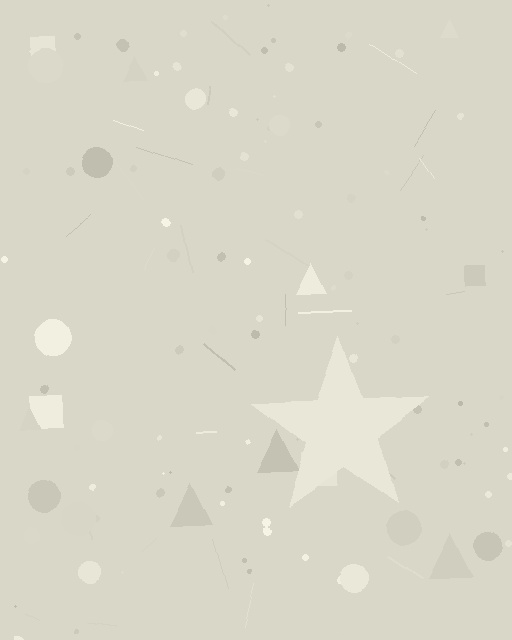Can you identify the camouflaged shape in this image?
The camouflaged shape is a star.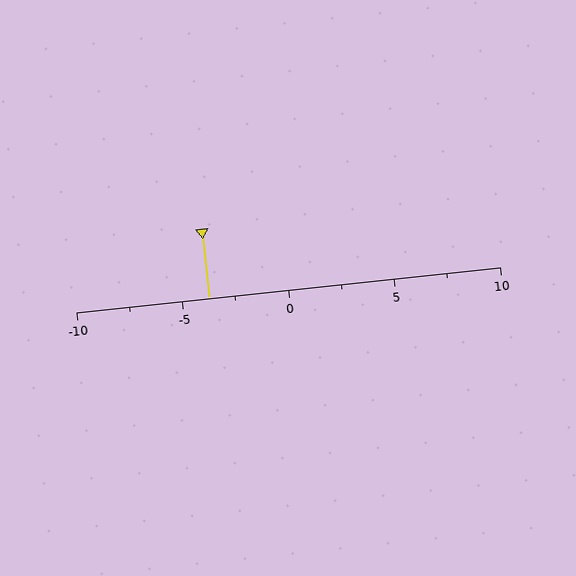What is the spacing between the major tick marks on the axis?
The major ticks are spaced 5 apart.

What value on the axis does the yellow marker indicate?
The marker indicates approximately -3.8.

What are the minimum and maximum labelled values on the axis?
The axis runs from -10 to 10.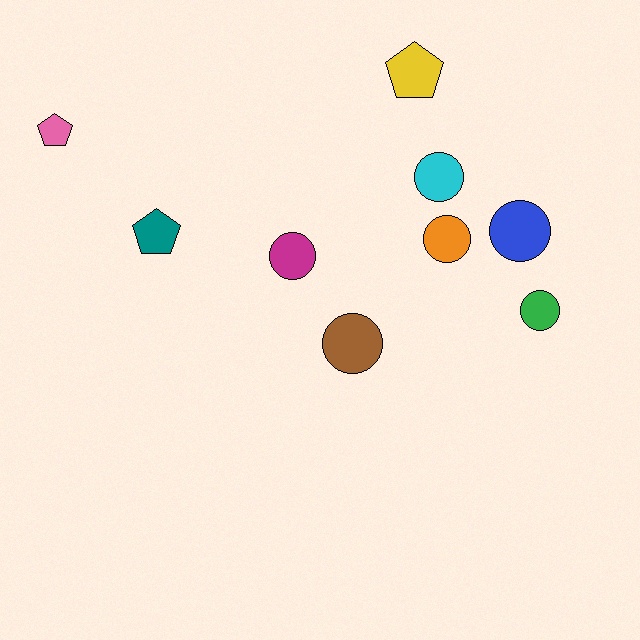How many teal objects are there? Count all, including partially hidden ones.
There is 1 teal object.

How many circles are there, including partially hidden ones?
There are 6 circles.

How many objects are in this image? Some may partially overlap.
There are 9 objects.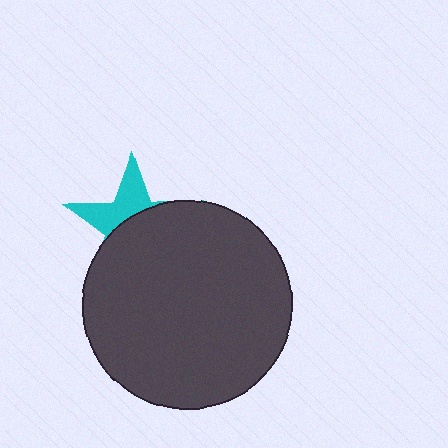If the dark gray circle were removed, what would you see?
You would see the complete cyan star.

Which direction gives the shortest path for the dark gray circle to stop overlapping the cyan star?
Moving down gives the shortest separation.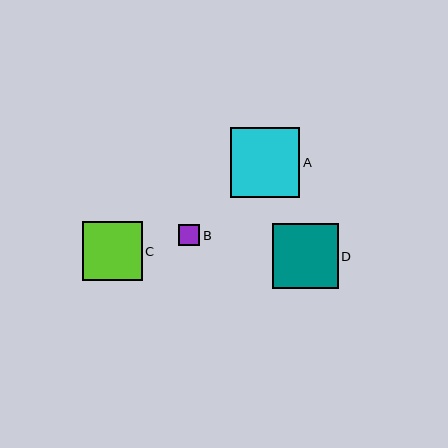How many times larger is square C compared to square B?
Square C is approximately 2.8 times the size of square B.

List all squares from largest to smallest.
From largest to smallest: A, D, C, B.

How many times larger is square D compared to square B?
Square D is approximately 3.1 times the size of square B.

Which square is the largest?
Square A is the largest with a size of approximately 69 pixels.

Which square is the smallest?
Square B is the smallest with a size of approximately 21 pixels.